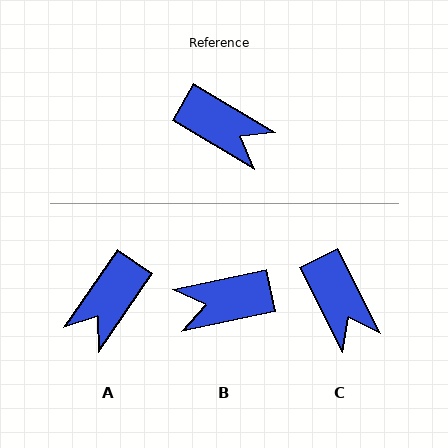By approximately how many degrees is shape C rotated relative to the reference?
Approximately 33 degrees clockwise.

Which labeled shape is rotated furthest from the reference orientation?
B, about 138 degrees away.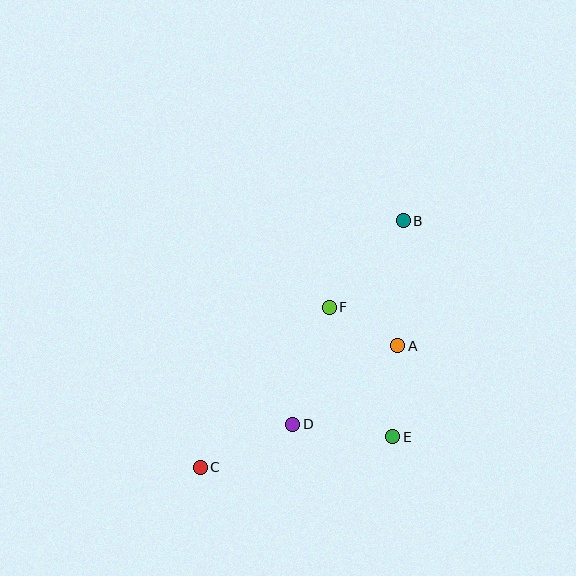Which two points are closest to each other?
Points A and F are closest to each other.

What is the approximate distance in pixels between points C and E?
The distance between C and E is approximately 195 pixels.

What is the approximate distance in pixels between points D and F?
The distance between D and F is approximately 123 pixels.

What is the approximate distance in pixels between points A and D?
The distance between A and D is approximately 131 pixels.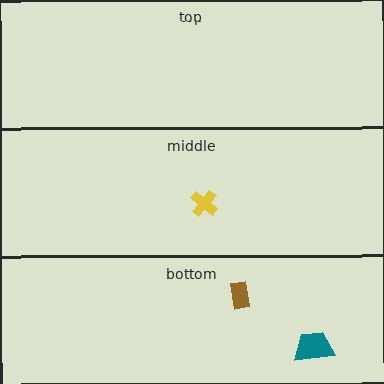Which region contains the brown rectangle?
The bottom region.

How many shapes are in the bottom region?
2.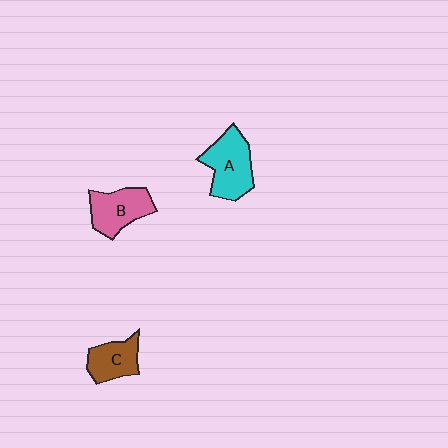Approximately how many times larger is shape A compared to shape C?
Approximately 1.4 times.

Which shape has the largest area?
Shape A (cyan).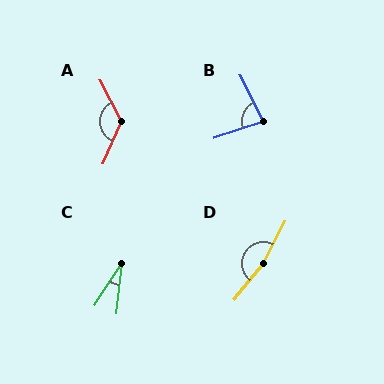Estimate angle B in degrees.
Approximately 82 degrees.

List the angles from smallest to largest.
C (27°), B (82°), A (129°), D (168°).